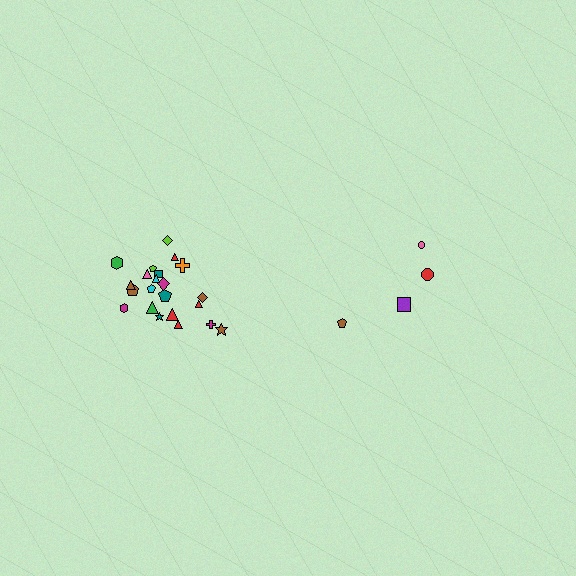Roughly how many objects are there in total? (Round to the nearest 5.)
Roughly 25 objects in total.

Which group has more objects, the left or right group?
The left group.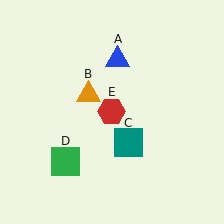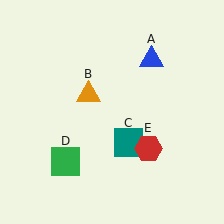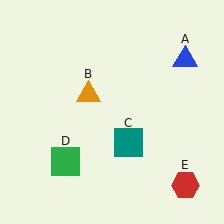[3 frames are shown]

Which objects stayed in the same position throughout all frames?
Orange triangle (object B) and teal square (object C) and green square (object D) remained stationary.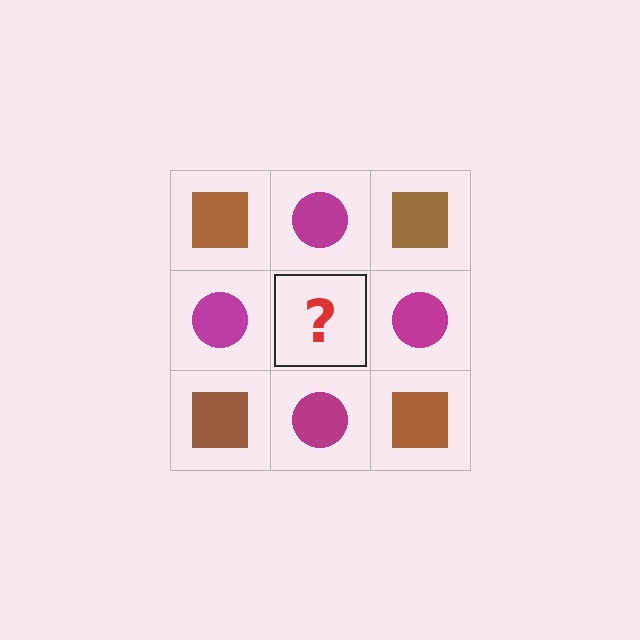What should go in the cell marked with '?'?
The missing cell should contain a brown square.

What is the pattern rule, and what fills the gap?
The rule is that it alternates brown square and magenta circle in a checkerboard pattern. The gap should be filled with a brown square.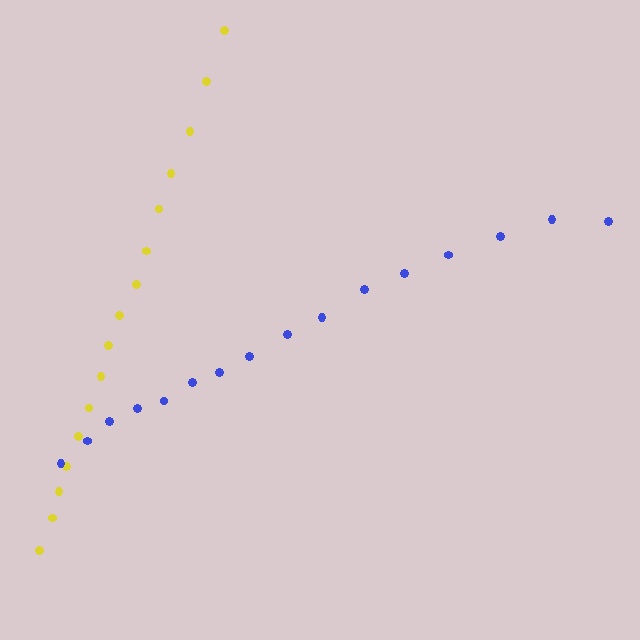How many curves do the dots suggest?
There are 2 distinct paths.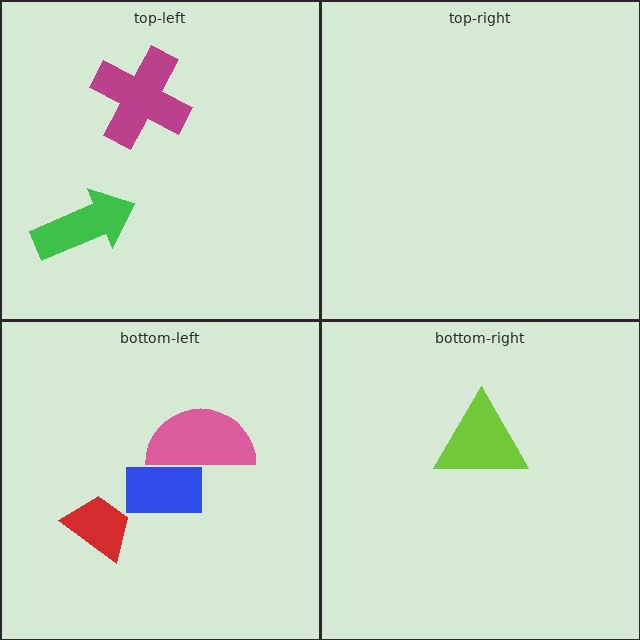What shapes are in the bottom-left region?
The pink semicircle, the red trapezoid, the blue rectangle.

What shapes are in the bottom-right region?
The lime triangle.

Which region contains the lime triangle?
The bottom-right region.